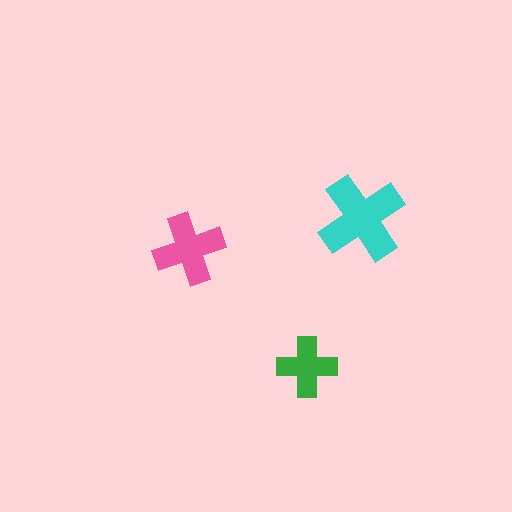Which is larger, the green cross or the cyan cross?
The cyan one.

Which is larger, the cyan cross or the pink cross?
The cyan one.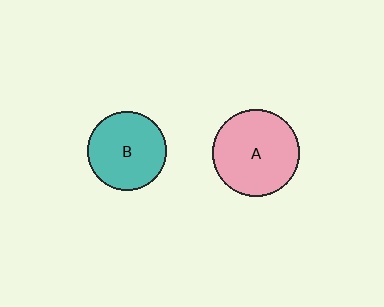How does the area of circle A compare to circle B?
Approximately 1.2 times.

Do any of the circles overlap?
No, none of the circles overlap.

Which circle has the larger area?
Circle A (pink).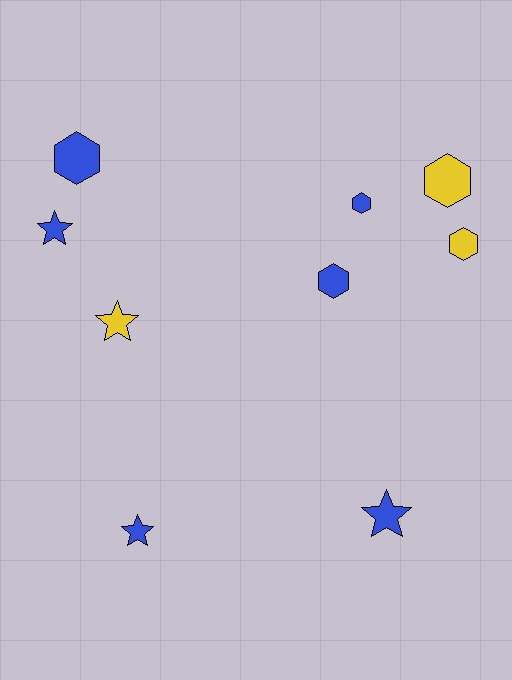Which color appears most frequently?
Blue, with 6 objects.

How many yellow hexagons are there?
There are 2 yellow hexagons.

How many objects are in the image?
There are 9 objects.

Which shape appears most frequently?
Hexagon, with 5 objects.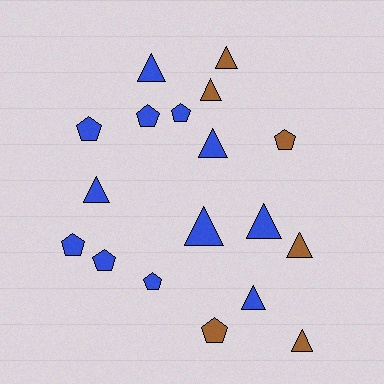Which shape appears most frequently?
Triangle, with 10 objects.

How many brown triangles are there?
There are 4 brown triangles.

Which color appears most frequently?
Blue, with 12 objects.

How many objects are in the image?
There are 18 objects.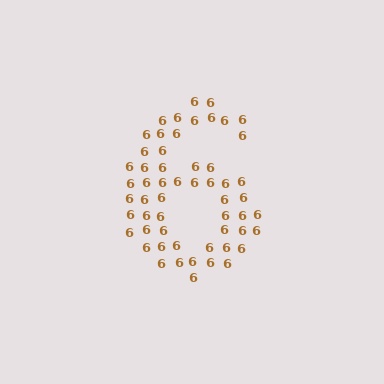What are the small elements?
The small elements are digit 6's.